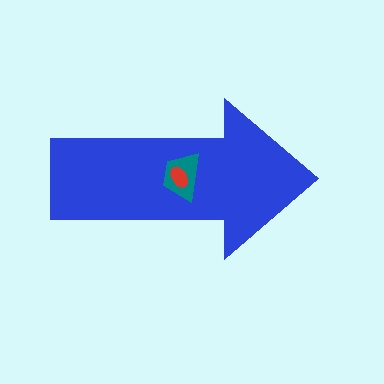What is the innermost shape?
The red ellipse.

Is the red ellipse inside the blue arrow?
Yes.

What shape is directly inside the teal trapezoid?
The red ellipse.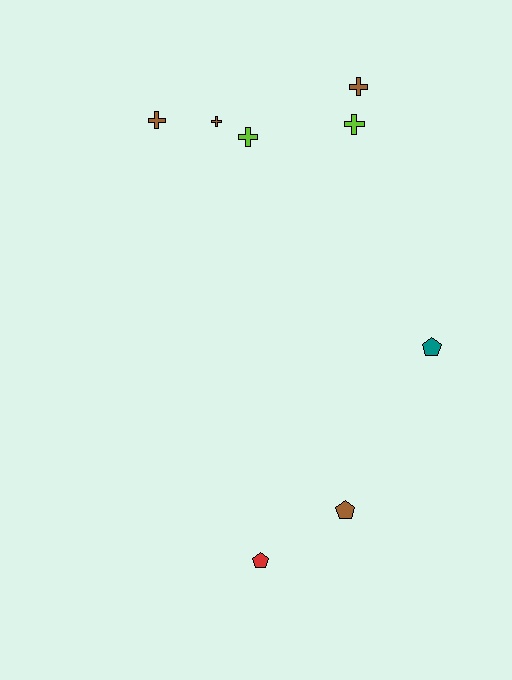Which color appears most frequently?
Brown, with 4 objects.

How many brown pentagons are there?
There is 1 brown pentagon.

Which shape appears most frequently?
Cross, with 5 objects.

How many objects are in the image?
There are 8 objects.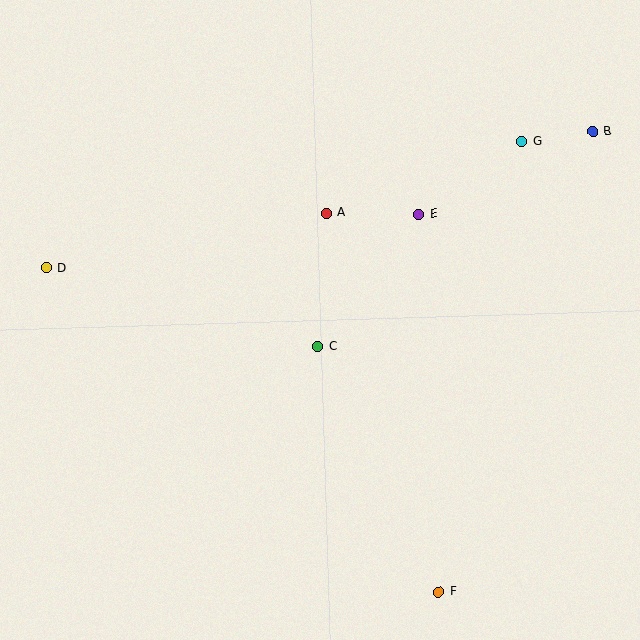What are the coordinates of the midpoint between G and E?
The midpoint between G and E is at (470, 178).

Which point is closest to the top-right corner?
Point B is closest to the top-right corner.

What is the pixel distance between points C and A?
The distance between C and A is 133 pixels.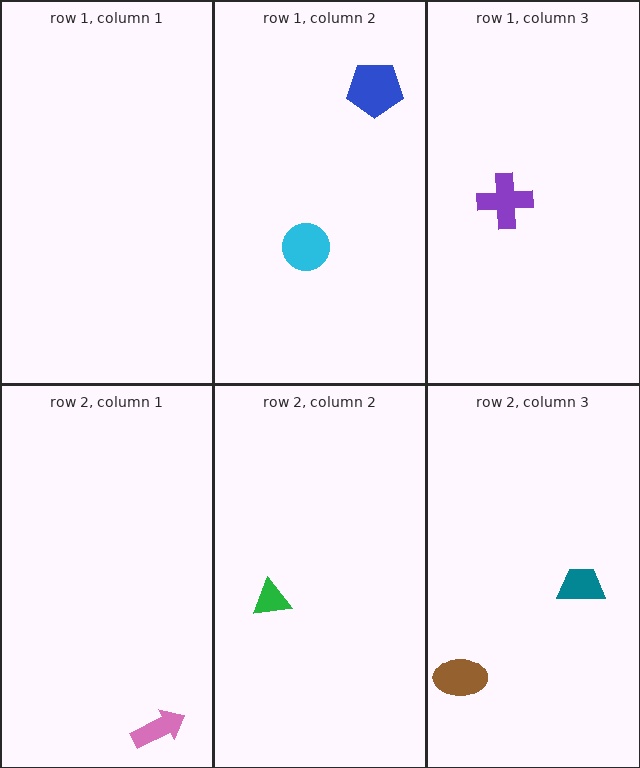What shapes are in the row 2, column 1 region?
The pink arrow.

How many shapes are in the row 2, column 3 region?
2.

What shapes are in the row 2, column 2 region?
The green triangle.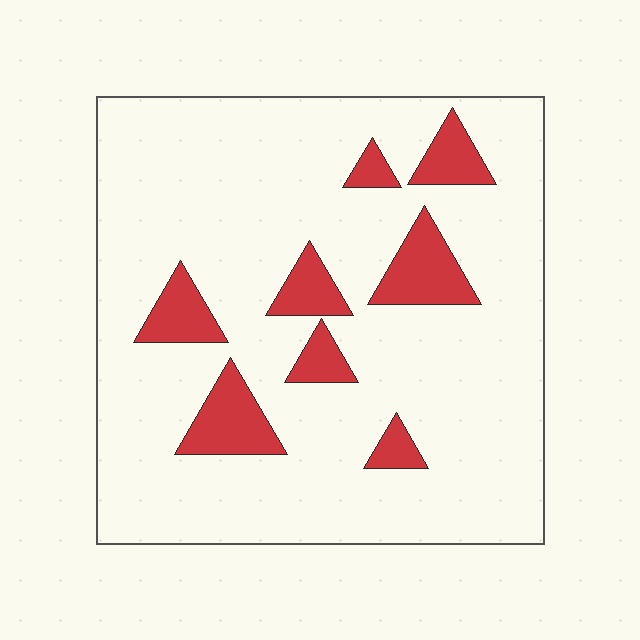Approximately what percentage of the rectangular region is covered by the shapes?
Approximately 15%.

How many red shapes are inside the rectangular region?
8.